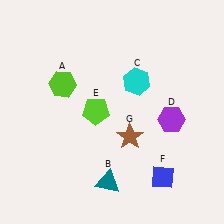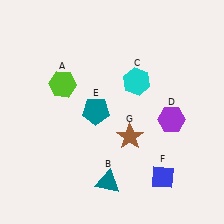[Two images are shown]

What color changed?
The pentagon (E) changed from lime in Image 1 to teal in Image 2.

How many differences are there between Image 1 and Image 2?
There is 1 difference between the two images.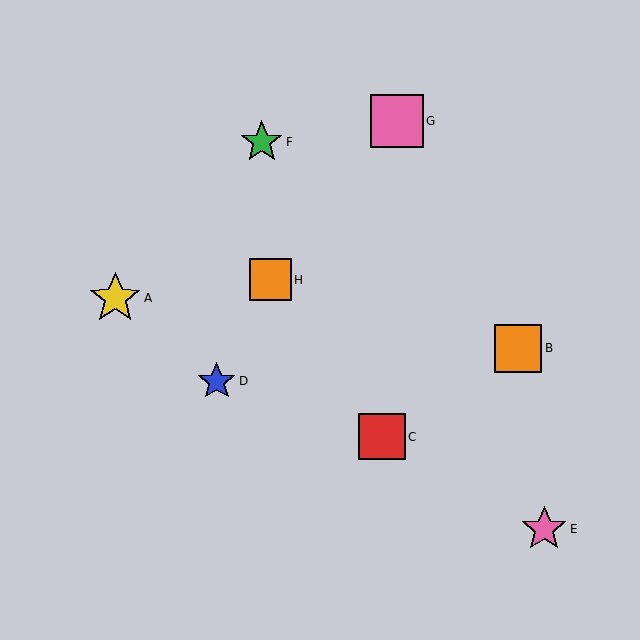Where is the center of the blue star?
The center of the blue star is at (217, 381).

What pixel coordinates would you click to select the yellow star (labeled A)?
Click at (115, 298) to select the yellow star A.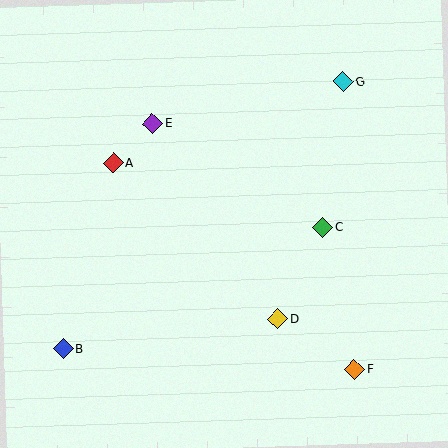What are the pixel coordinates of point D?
Point D is at (278, 319).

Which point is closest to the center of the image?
Point C at (323, 228) is closest to the center.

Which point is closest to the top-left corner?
Point E is closest to the top-left corner.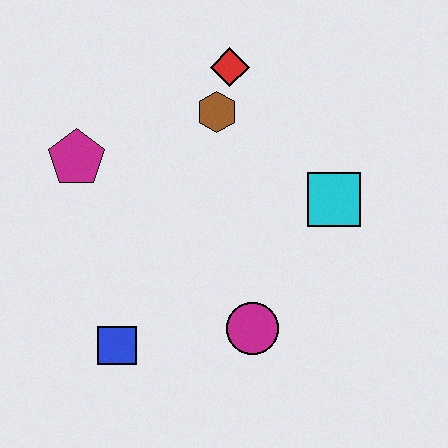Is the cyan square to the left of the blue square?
No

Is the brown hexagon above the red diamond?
No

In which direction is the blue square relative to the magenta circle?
The blue square is to the left of the magenta circle.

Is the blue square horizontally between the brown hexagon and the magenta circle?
No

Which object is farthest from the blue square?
The red diamond is farthest from the blue square.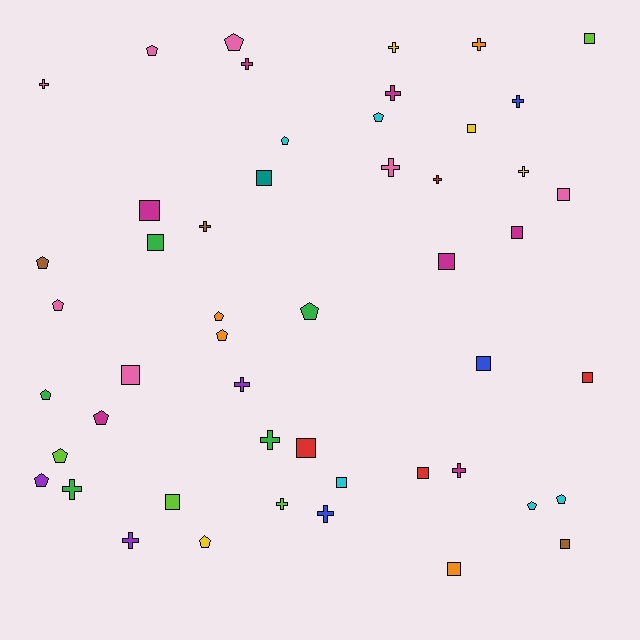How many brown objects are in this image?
There are 3 brown objects.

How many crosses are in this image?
There are 17 crosses.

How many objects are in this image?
There are 50 objects.